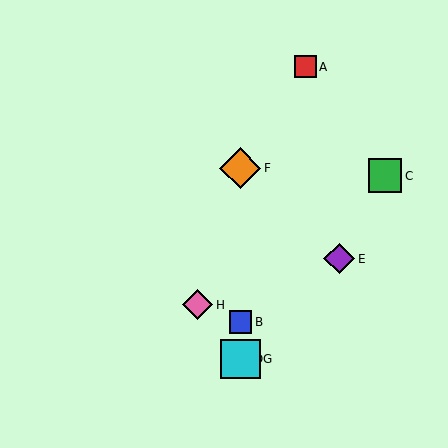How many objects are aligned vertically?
4 objects (B, D, F, G) are aligned vertically.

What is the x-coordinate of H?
Object H is at x≈198.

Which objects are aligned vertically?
Objects B, D, F, G are aligned vertically.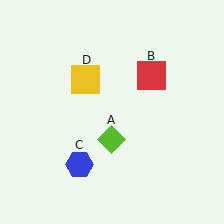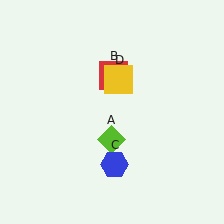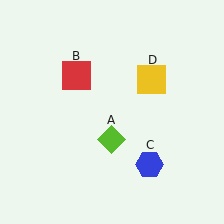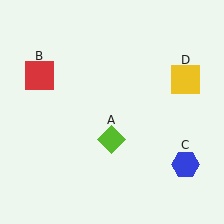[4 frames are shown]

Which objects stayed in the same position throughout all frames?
Lime diamond (object A) remained stationary.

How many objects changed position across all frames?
3 objects changed position: red square (object B), blue hexagon (object C), yellow square (object D).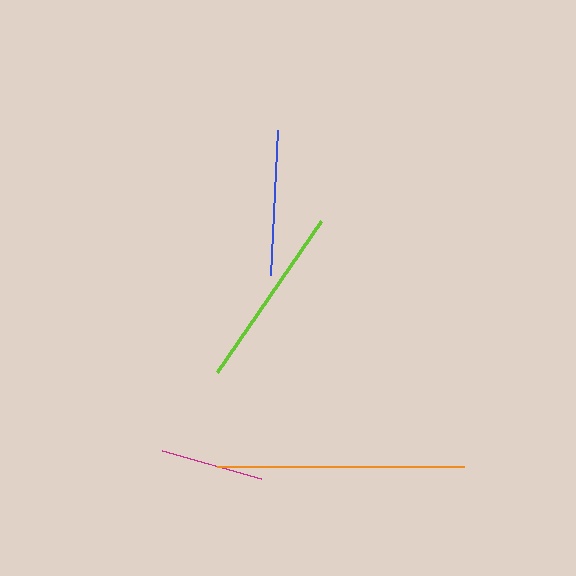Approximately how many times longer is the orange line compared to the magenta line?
The orange line is approximately 2.4 times the length of the magenta line.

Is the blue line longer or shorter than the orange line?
The orange line is longer than the blue line.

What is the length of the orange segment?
The orange segment is approximately 246 pixels long.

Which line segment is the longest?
The orange line is the longest at approximately 246 pixels.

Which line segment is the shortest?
The magenta line is the shortest at approximately 103 pixels.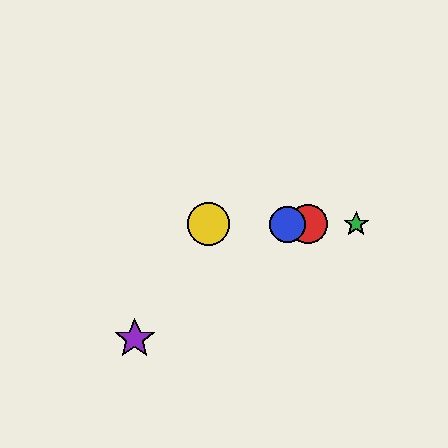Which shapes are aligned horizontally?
The red circle, the blue circle, the green star, the yellow circle are aligned horizontally.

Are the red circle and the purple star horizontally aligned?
No, the red circle is at y≈224 and the purple star is at y≈339.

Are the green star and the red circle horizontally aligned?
Yes, both are at y≈224.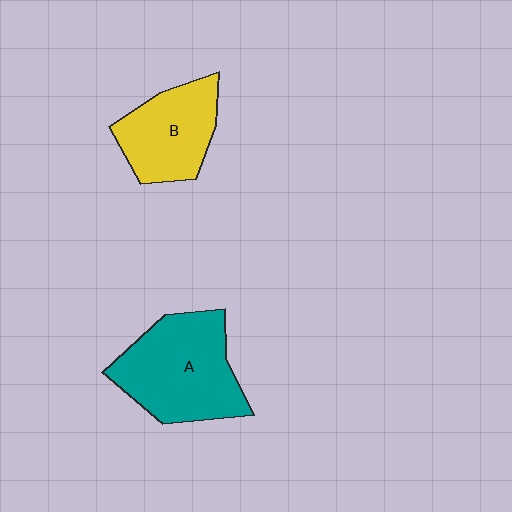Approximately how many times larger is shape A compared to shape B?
Approximately 1.4 times.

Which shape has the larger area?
Shape A (teal).